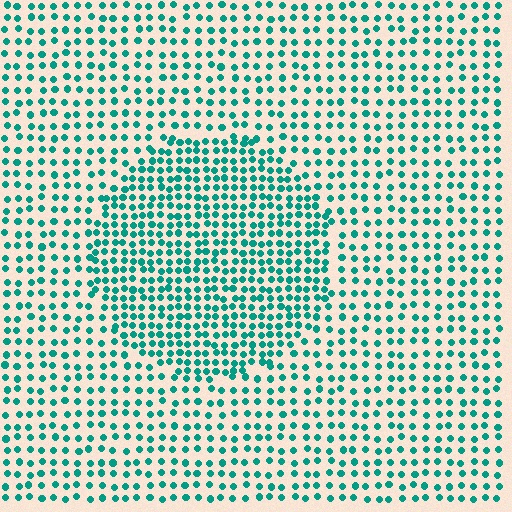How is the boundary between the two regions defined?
The boundary is defined by a change in element density (approximately 1.7x ratio). All elements are the same color, size, and shape.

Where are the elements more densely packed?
The elements are more densely packed inside the circle boundary.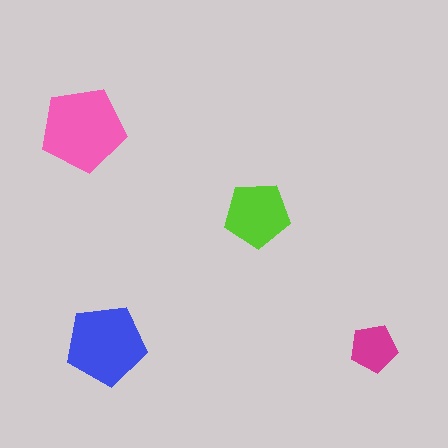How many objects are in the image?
There are 4 objects in the image.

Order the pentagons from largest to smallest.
the pink one, the blue one, the lime one, the magenta one.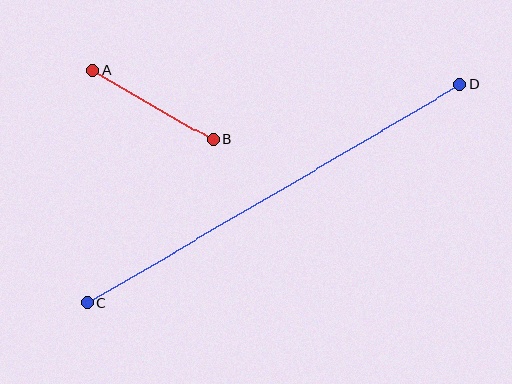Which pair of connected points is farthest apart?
Points C and D are farthest apart.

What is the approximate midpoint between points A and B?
The midpoint is at approximately (153, 105) pixels.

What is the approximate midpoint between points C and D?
The midpoint is at approximately (273, 194) pixels.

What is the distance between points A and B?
The distance is approximately 138 pixels.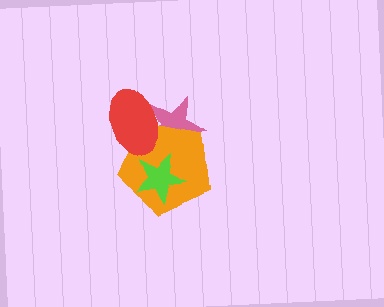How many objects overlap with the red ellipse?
2 objects overlap with the red ellipse.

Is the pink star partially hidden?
Yes, it is partially covered by another shape.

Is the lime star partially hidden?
No, no other shape covers it.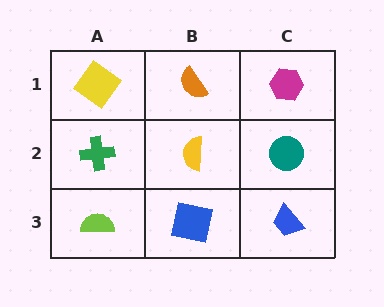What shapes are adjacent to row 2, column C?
A magenta hexagon (row 1, column C), a blue trapezoid (row 3, column C), a yellow semicircle (row 2, column B).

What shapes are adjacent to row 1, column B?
A yellow semicircle (row 2, column B), a yellow diamond (row 1, column A), a magenta hexagon (row 1, column C).